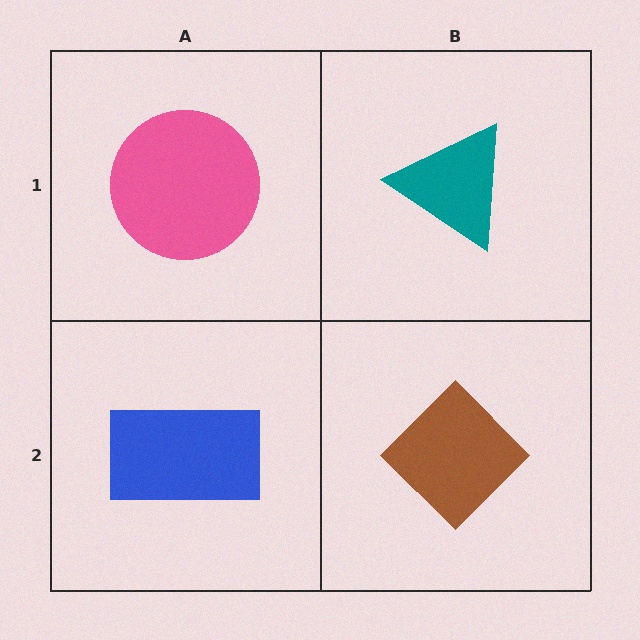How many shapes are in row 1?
2 shapes.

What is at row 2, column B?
A brown diamond.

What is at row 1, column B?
A teal triangle.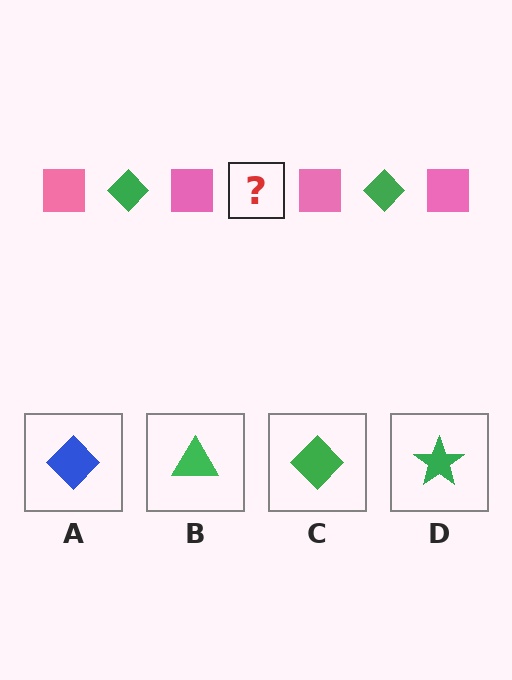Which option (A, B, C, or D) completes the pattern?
C.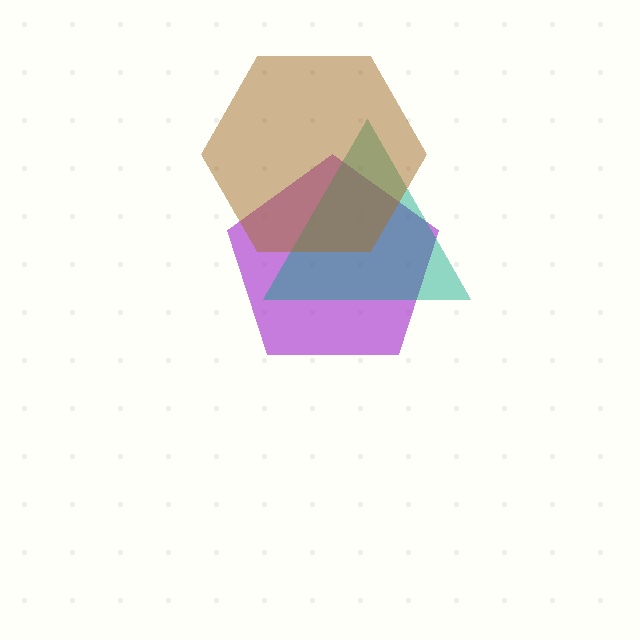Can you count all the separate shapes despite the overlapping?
Yes, there are 3 separate shapes.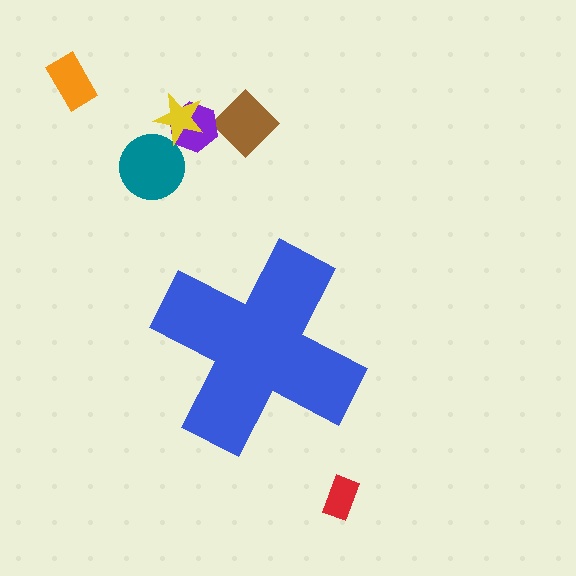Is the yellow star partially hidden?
No, the yellow star is fully visible.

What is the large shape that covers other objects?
A blue cross.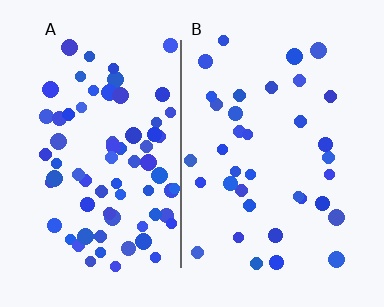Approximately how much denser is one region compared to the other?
Approximately 2.0× — region A over region B.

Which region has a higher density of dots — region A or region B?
A (the left).